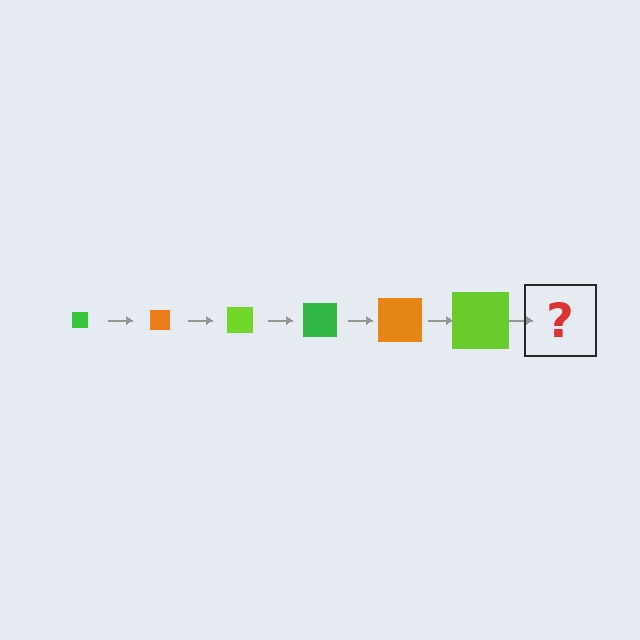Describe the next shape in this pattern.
It should be a green square, larger than the previous one.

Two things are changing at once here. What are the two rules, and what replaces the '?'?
The two rules are that the square grows larger each step and the color cycles through green, orange, and lime. The '?' should be a green square, larger than the previous one.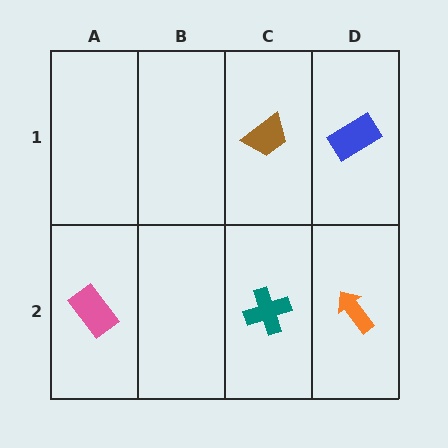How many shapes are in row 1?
2 shapes.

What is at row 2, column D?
An orange arrow.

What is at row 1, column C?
A brown trapezoid.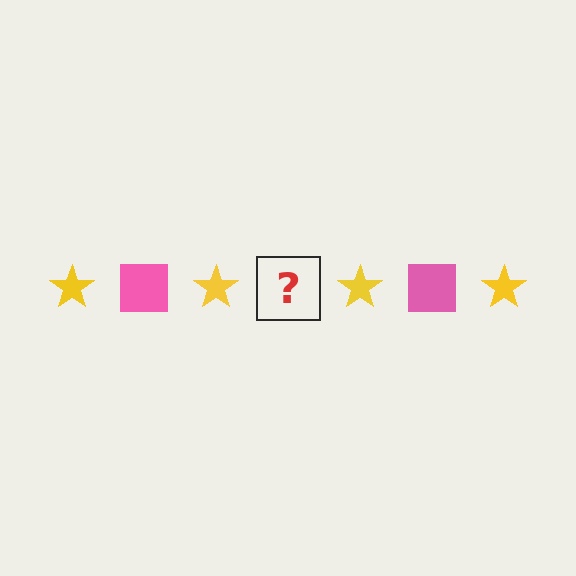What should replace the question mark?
The question mark should be replaced with a pink square.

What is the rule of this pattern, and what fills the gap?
The rule is that the pattern alternates between yellow star and pink square. The gap should be filled with a pink square.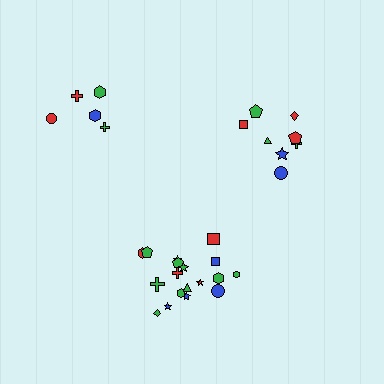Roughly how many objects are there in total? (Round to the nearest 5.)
Roughly 30 objects in total.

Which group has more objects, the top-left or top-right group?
The top-right group.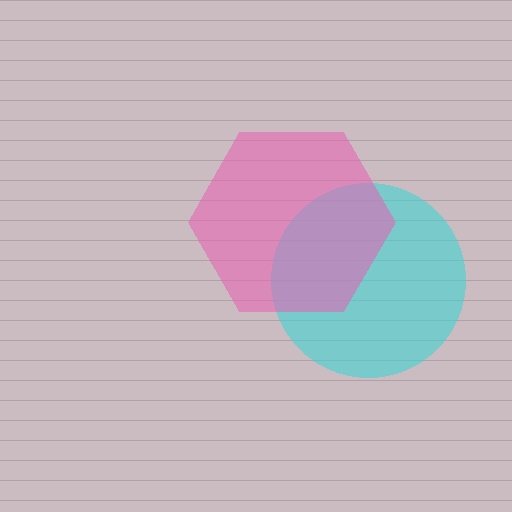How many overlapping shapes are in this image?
There are 2 overlapping shapes in the image.